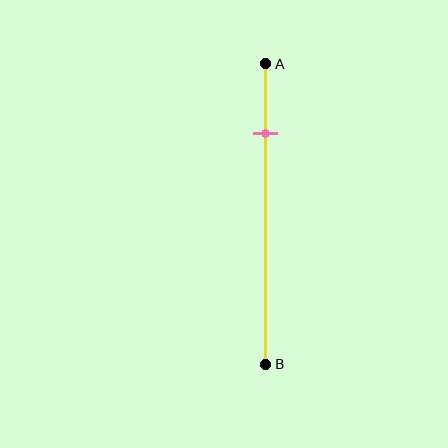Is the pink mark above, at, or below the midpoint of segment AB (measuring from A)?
The pink mark is above the midpoint of segment AB.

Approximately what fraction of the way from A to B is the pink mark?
The pink mark is approximately 25% of the way from A to B.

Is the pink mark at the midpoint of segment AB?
No, the mark is at about 25% from A, not at the 50% midpoint.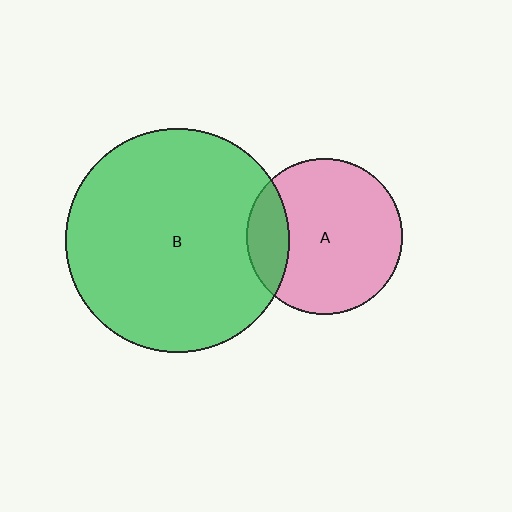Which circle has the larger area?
Circle B (green).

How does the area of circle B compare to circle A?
Approximately 2.1 times.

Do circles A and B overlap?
Yes.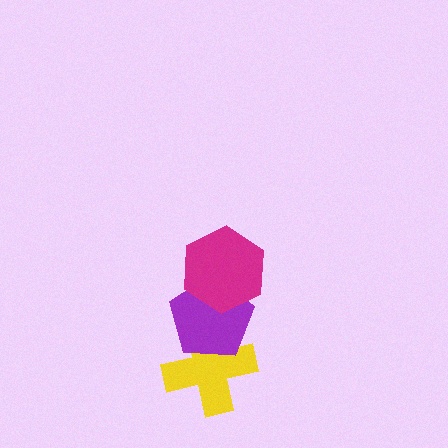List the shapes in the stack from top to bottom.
From top to bottom: the magenta hexagon, the purple pentagon, the yellow cross.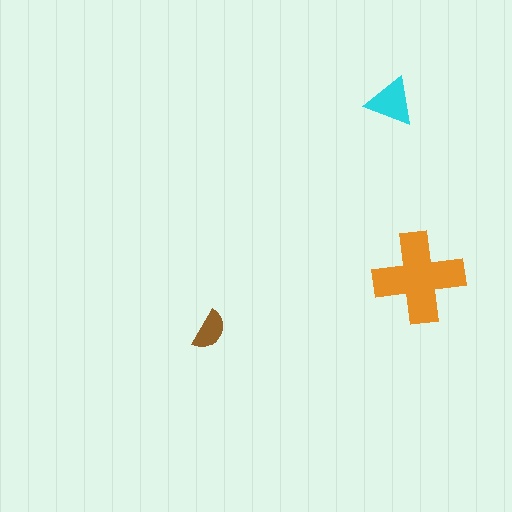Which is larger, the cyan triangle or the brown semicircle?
The cyan triangle.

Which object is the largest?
The orange cross.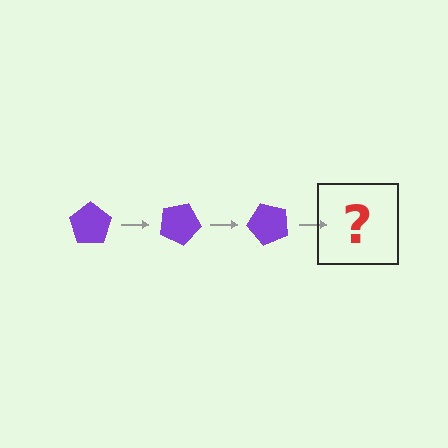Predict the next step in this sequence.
The next step is a purple pentagon rotated 75 degrees.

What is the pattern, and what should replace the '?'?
The pattern is that the pentagon rotates 25 degrees each step. The '?' should be a purple pentagon rotated 75 degrees.